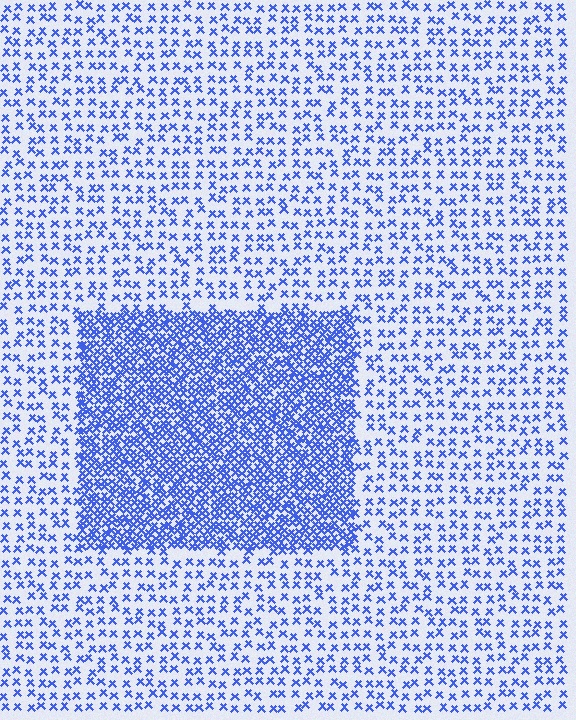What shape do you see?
I see a rectangle.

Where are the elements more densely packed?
The elements are more densely packed inside the rectangle boundary.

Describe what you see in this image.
The image contains small blue elements arranged at two different densities. A rectangle-shaped region is visible where the elements are more densely packed than the surrounding area.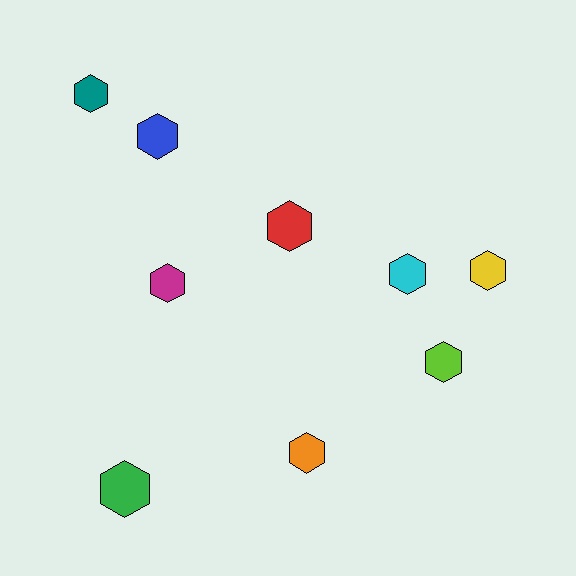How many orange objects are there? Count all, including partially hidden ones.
There is 1 orange object.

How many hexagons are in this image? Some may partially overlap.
There are 9 hexagons.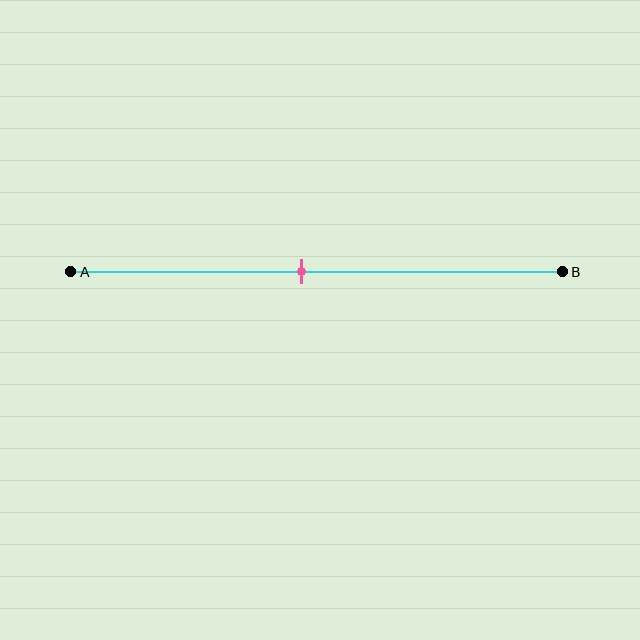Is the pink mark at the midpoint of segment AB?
No, the mark is at about 45% from A, not at the 50% midpoint.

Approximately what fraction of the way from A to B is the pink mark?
The pink mark is approximately 45% of the way from A to B.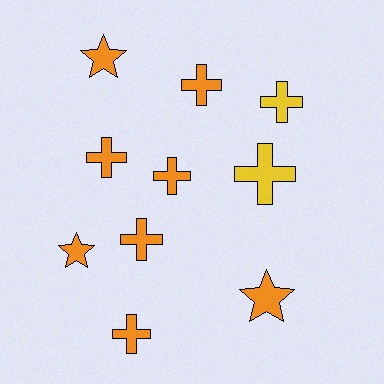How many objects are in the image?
There are 10 objects.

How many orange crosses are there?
There are 5 orange crosses.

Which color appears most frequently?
Orange, with 8 objects.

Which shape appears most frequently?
Cross, with 7 objects.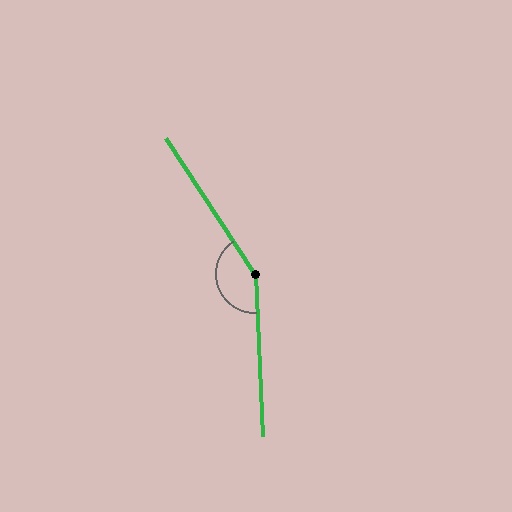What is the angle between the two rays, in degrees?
Approximately 149 degrees.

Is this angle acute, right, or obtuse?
It is obtuse.